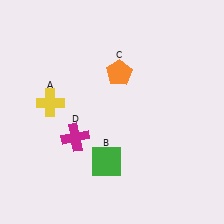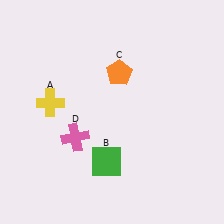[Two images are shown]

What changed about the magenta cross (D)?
In Image 1, D is magenta. In Image 2, it changed to pink.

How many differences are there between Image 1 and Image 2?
There is 1 difference between the two images.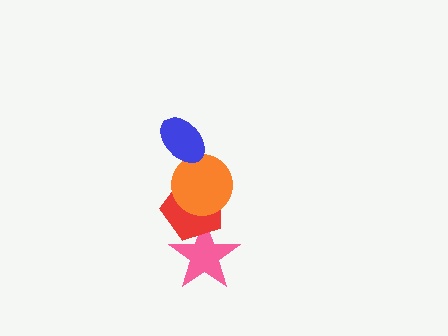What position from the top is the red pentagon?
The red pentagon is 3rd from the top.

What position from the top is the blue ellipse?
The blue ellipse is 1st from the top.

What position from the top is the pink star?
The pink star is 4th from the top.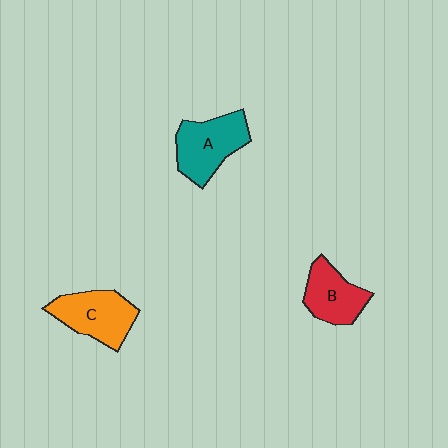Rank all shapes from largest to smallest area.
From largest to smallest: A (teal), C (orange), B (red).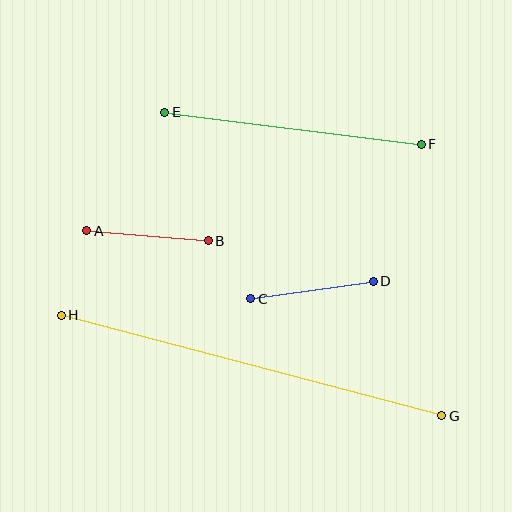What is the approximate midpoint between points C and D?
The midpoint is at approximately (312, 290) pixels.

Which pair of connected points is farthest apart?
Points G and H are farthest apart.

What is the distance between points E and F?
The distance is approximately 258 pixels.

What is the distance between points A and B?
The distance is approximately 122 pixels.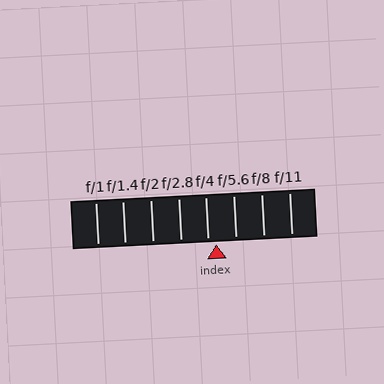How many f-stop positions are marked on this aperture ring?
There are 8 f-stop positions marked.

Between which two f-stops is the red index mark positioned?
The index mark is between f/4 and f/5.6.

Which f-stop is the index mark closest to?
The index mark is closest to f/4.